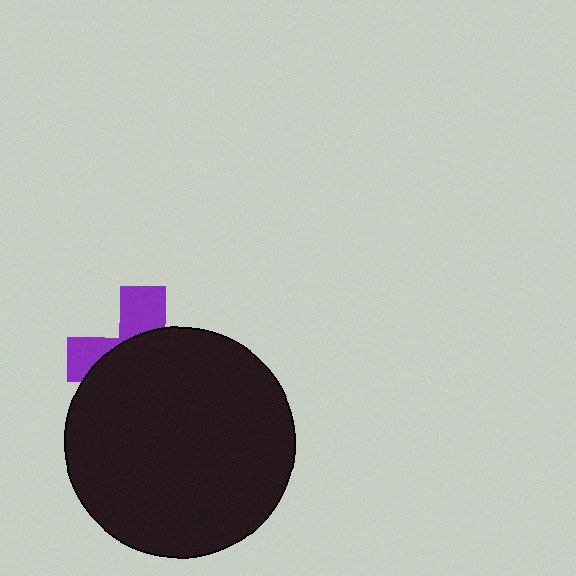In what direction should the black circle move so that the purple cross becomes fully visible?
The black circle should move down. That is the shortest direction to clear the overlap and leave the purple cross fully visible.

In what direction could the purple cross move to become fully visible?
The purple cross could move up. That would shift it out from behind the black circle entirely.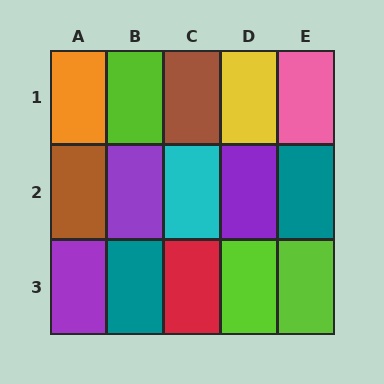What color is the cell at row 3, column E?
Lime.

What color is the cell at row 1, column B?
Lime.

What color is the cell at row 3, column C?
Red.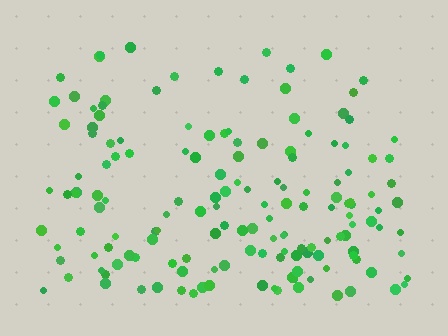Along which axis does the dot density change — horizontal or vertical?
Vertical.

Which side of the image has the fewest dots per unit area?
The top.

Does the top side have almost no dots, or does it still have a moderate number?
Still a moderate number, just noticeably fewer than the bottom.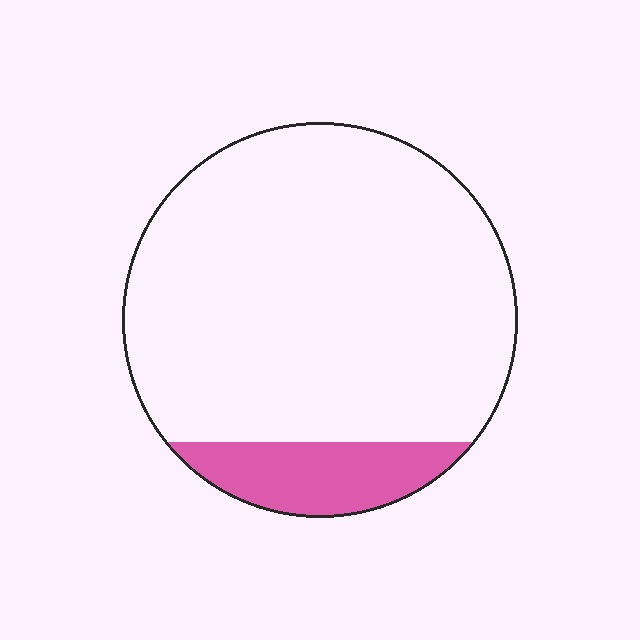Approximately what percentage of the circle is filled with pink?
Approximately 15%.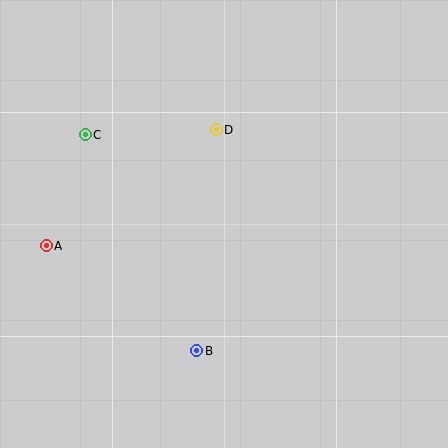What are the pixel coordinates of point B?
Point B is at (197, 351).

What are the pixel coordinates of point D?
Point D is at (216, 130).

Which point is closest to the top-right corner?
Point D is closest to the top-right corner.